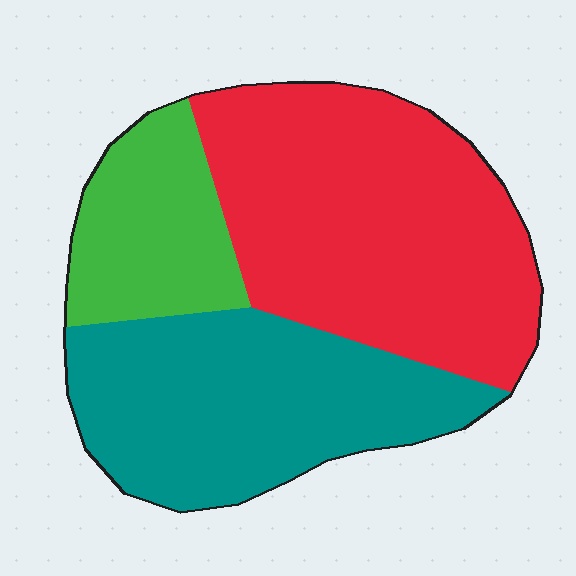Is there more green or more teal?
Teal.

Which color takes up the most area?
Red, at roughly 45%.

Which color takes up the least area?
Green, at roughly 20%.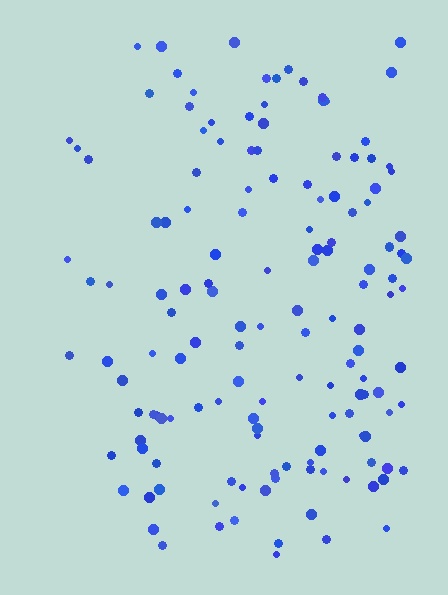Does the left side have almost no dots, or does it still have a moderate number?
Still a moderate number, just noticeably fewer than the right.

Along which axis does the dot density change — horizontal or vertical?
Horizontal.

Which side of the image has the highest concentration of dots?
The right.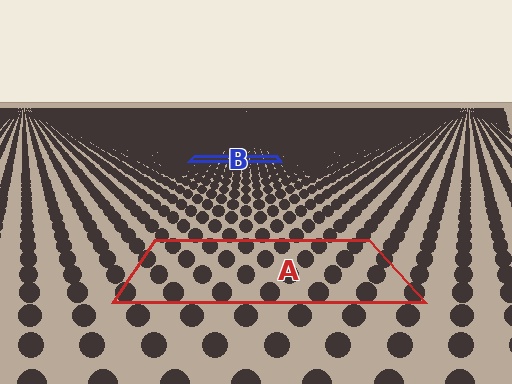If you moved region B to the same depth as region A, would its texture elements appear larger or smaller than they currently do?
They would appear larger. At a closer depth, the same texture elements are projected at a bigger on-screen size.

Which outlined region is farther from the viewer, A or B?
Region B is farther from the viewer — the texture elements inside it appear smaller and more densely packed.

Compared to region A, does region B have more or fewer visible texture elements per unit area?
Region B has more texture elements per unit area — they are packed more densely because it is farther away.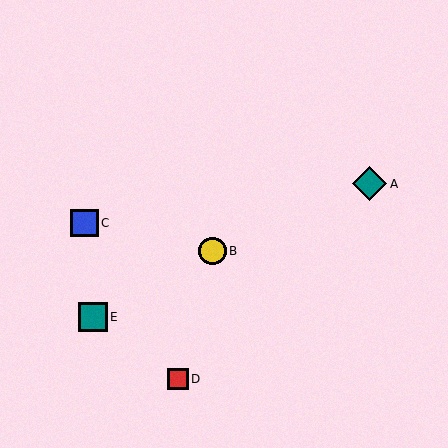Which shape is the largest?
The teal diamond (labeled A) is the largest.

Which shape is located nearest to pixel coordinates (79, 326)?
The teal square (labeled E) at (93, 317) is nearest to that location.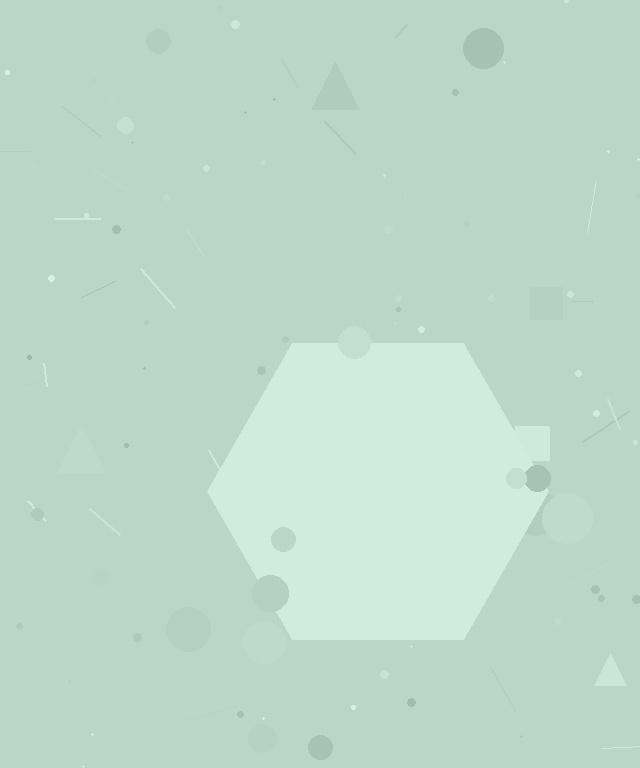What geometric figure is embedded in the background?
A hexagon is embedded in the background.